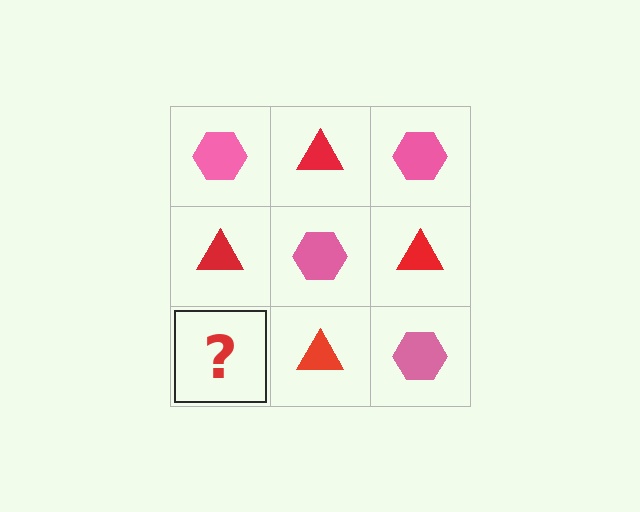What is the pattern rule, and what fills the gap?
The rule is that it alternates pink hexagon and red triangle in a checkerboard pattern. The gap should be filled with a pink hexagon.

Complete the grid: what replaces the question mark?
The question mark should be replaced with a pink hexagon.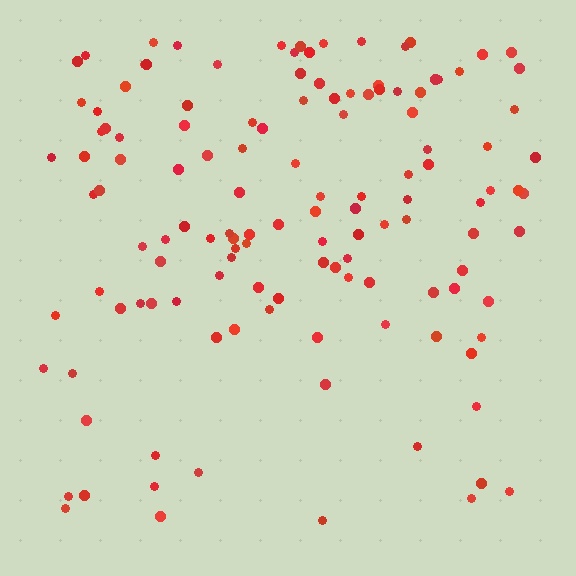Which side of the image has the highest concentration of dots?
The top.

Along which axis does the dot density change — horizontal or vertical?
Vertical.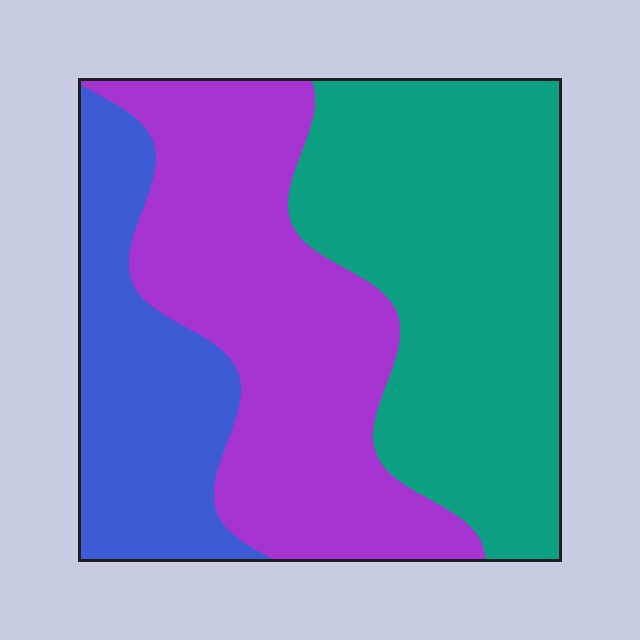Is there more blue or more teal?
Teal.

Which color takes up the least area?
Blue, at roughly 20%.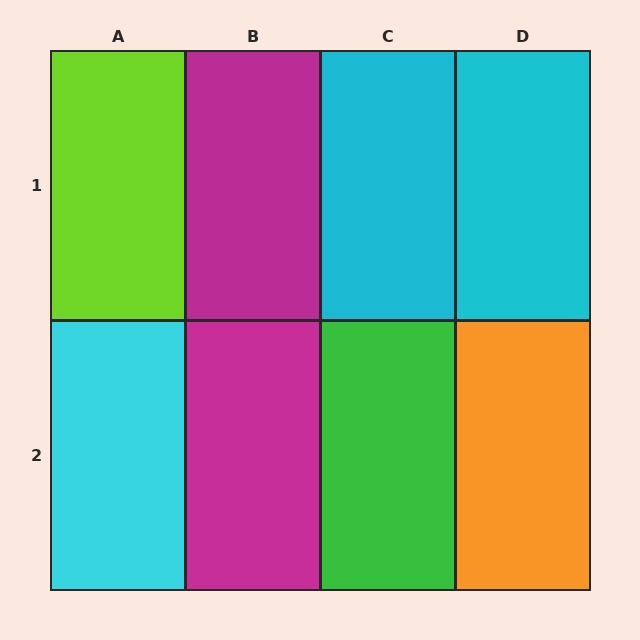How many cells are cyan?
3 cells are cyan.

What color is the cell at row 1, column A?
Lime.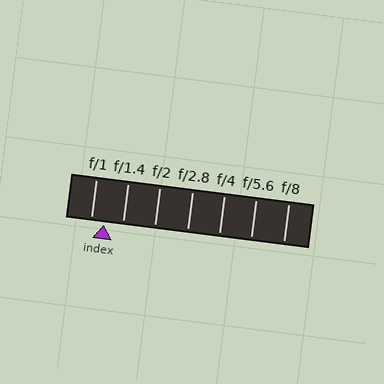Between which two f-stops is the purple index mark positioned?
The index mark is between f/1 and f/1.4.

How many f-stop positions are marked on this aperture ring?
There are 7 f-stop positions marked.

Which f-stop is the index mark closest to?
The index mark is closest to f/1.